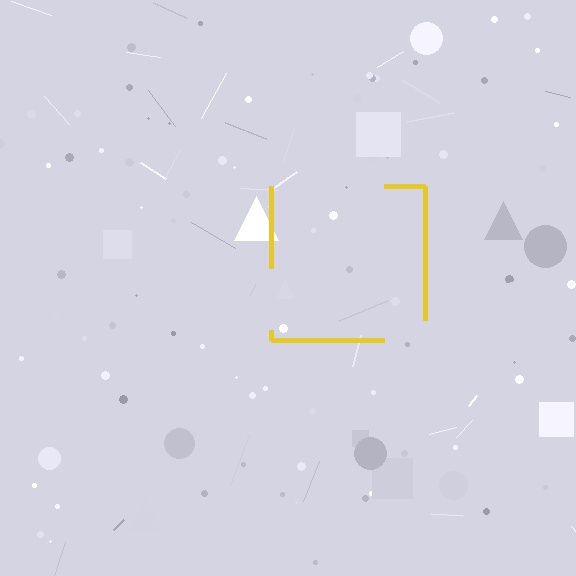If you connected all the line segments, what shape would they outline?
They would outline a square.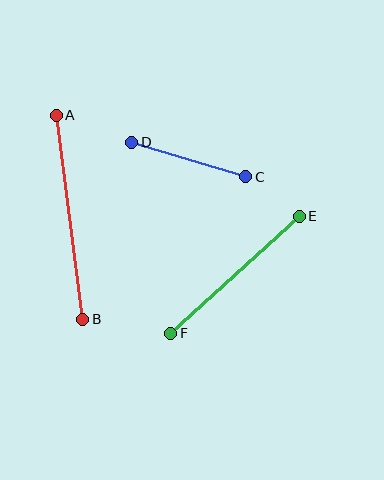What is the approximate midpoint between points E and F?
The midpoint is at approximately (235, 275) pixels.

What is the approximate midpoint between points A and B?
The midpoint is at approximately (69, 217) pixels.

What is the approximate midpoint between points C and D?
The midpoint is at approximately (189, 159) pixels.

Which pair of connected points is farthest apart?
Points A and B are farthest apart.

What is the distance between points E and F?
The distance is approximately 174 pixels.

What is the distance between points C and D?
The distance is approximately 119 pixels.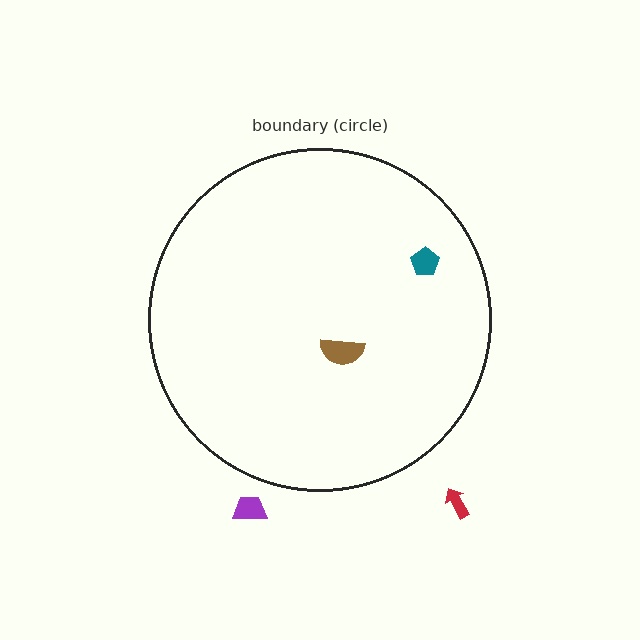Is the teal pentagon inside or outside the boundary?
Inside.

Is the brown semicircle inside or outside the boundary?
Inside.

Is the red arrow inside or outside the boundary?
Outside.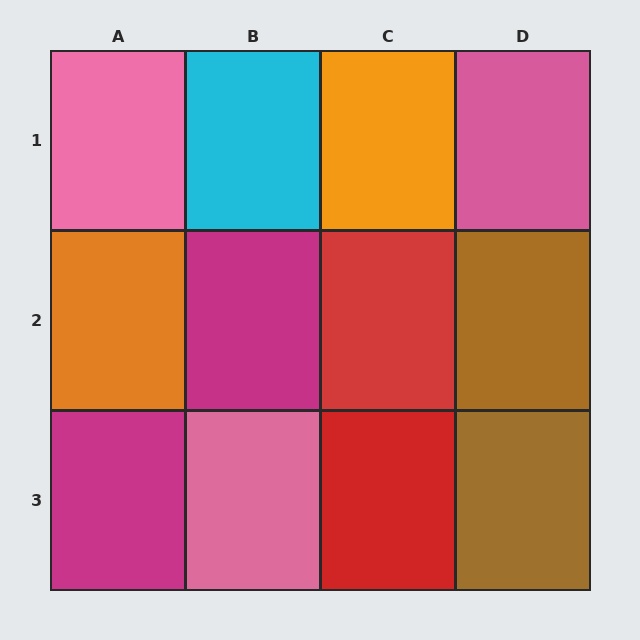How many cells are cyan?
1 cell is cyan.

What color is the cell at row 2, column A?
Orange.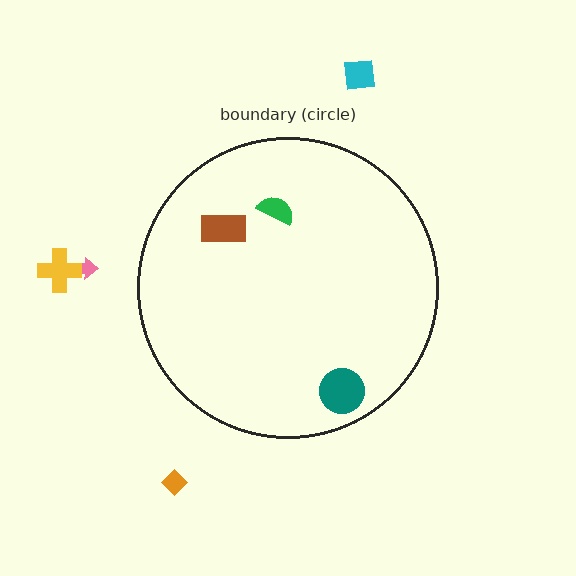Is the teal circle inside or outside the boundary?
Inside.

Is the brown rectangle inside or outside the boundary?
Inside.